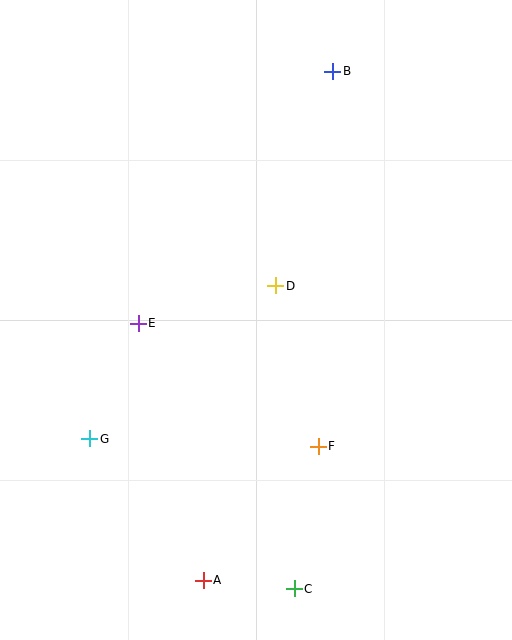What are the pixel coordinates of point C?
Point C is at (294, 589).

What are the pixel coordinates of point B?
Point B is at (333, 71).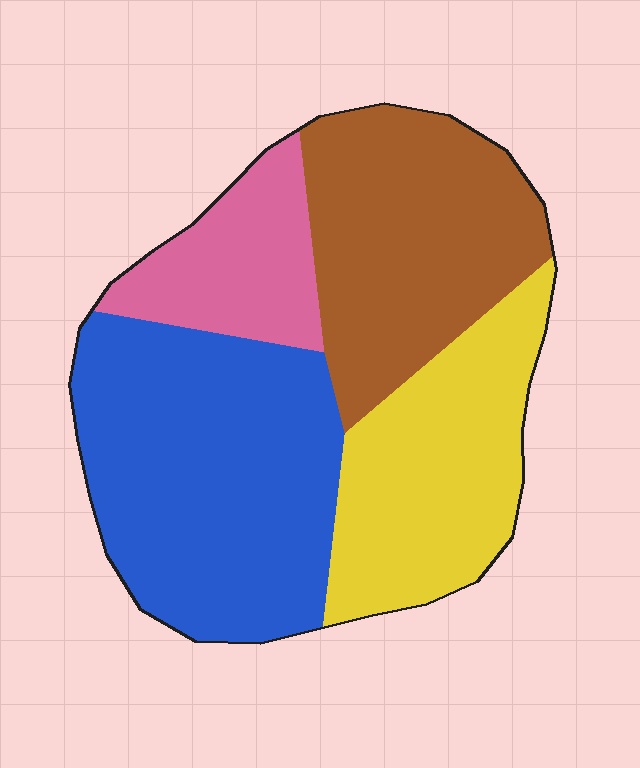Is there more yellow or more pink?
Yellow.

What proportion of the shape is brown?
Brown covers roughly 25% of the shape.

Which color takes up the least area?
Pink, at roughly 15%.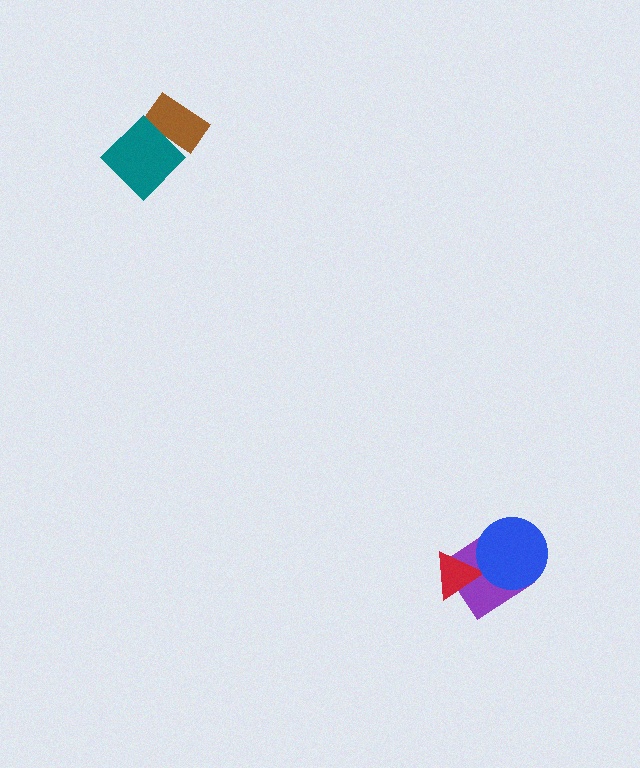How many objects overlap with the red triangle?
1 object overlaps with the red triangle.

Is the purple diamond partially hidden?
Yes, it is partially covered by another shape.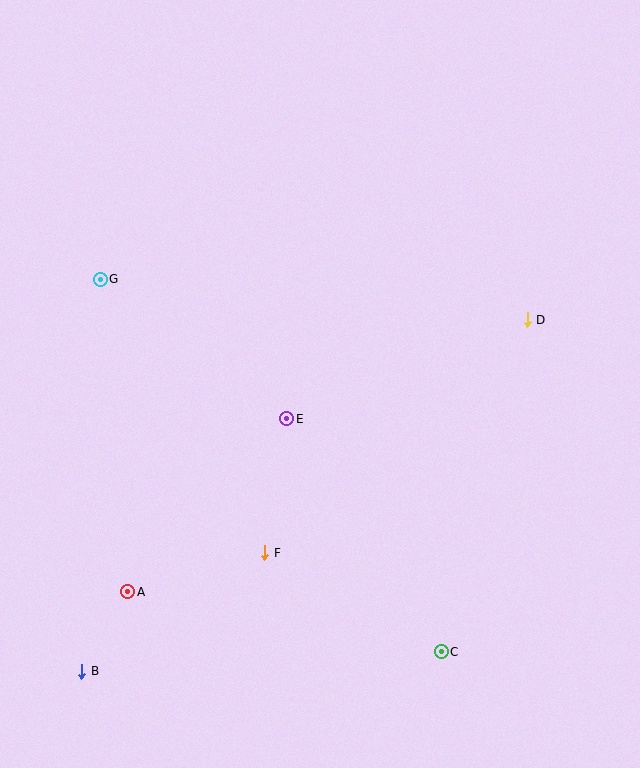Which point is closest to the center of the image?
Point E at (287, 419) is closest to the center.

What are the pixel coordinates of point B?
Point B is at (82, 671).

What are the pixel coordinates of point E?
Point E is at (287, 419).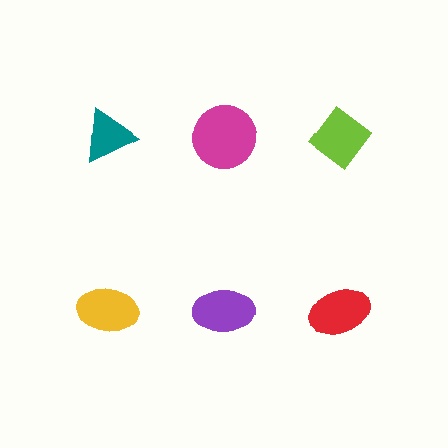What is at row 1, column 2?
A magenta circle.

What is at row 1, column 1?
A teal triangle.